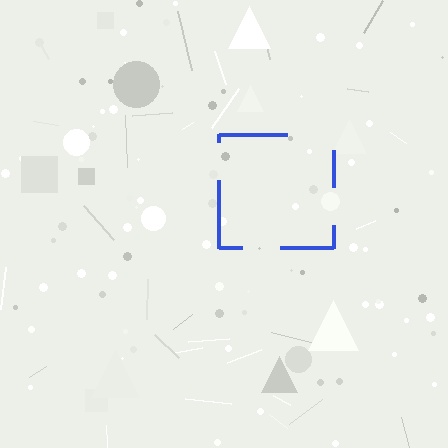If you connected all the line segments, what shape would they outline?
They would outline a square.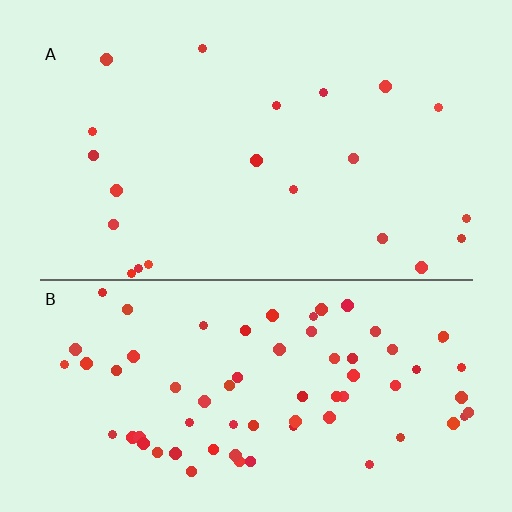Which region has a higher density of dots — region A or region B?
B (the bottom).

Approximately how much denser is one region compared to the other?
Approximately 3.5× — region B over region A.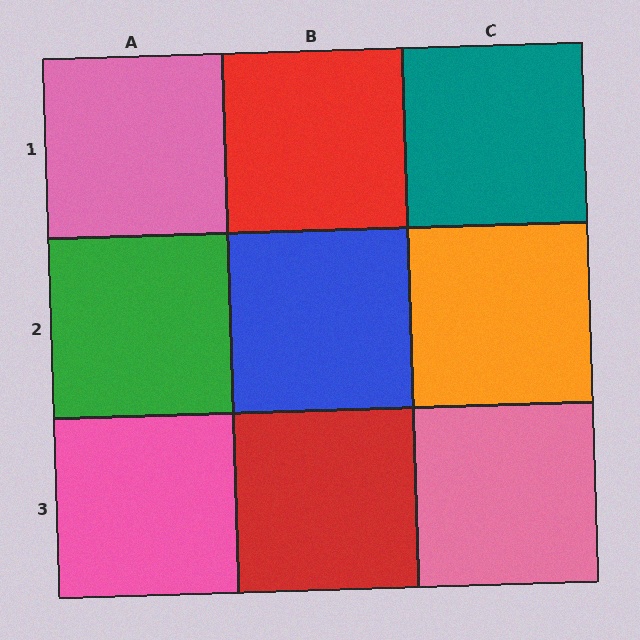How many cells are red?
2 cells are red.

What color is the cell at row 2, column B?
Blue.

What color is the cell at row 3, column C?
Pink.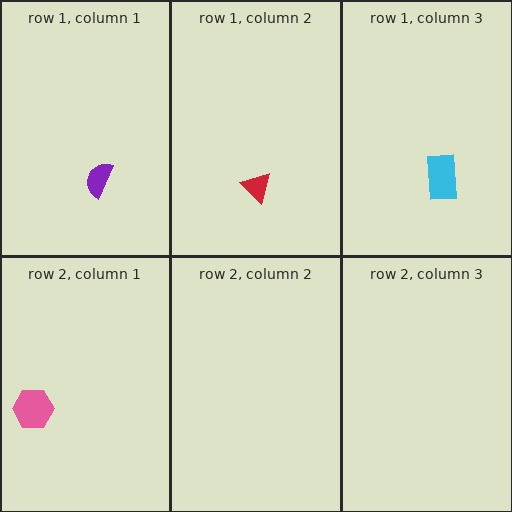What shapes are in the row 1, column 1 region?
The purple semicircle.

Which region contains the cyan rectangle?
The row 1, column 3 region.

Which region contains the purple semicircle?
The row 1, column 1 region.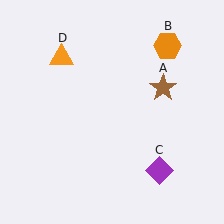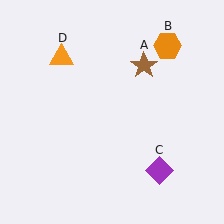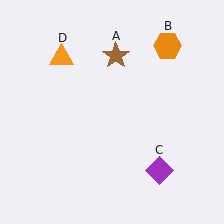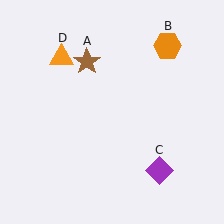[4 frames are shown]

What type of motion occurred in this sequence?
The brown star (object A) rotated counterclockwise around the center of the scene.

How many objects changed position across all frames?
1 object changed position: brown star (object A).